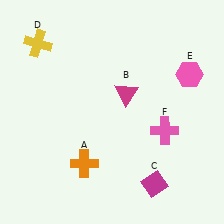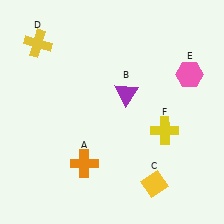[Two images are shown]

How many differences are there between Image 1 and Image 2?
There are 3 differences between the two images.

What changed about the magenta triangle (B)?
In Image 1, B is magenta. In Image 2, it changed to purple.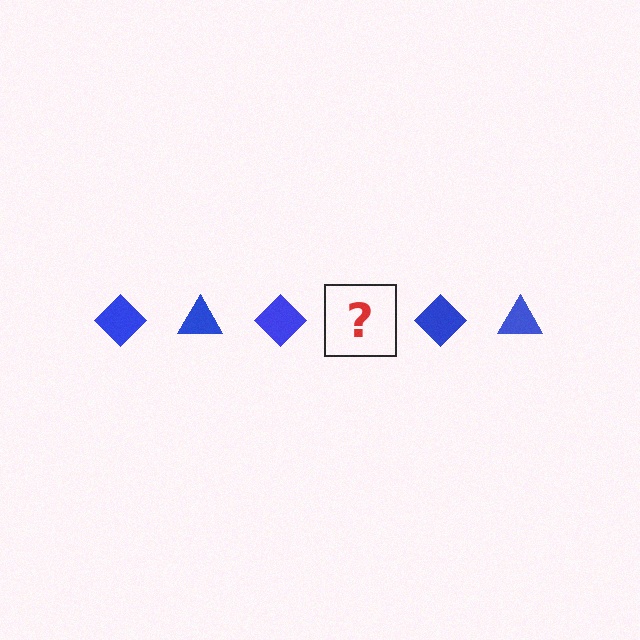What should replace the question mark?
The question mark should be replaced with a blue triangle.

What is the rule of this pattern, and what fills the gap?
The rule is that the pattern cycles through diamond, triangle shapes in blue. The gap should be filled with a blue triangle.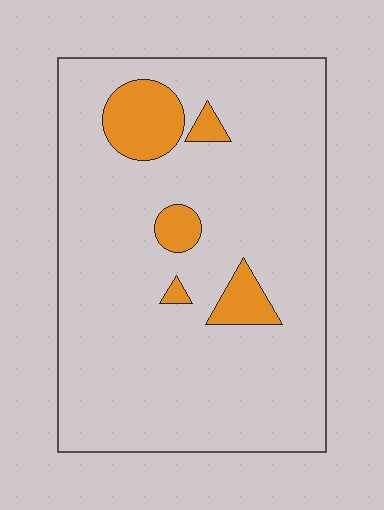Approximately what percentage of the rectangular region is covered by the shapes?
Approximately 10%.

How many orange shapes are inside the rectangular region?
5.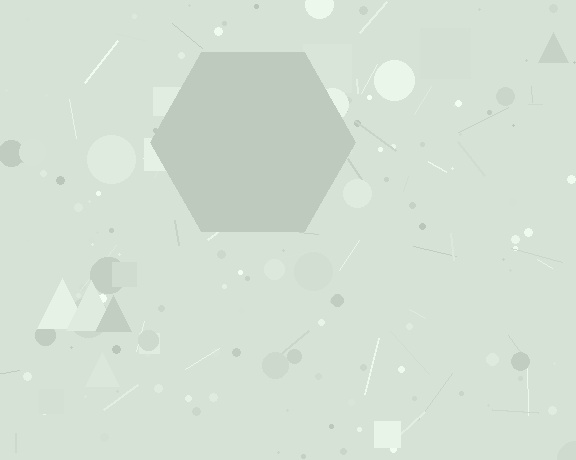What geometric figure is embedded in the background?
A hexagon is embedded in the background.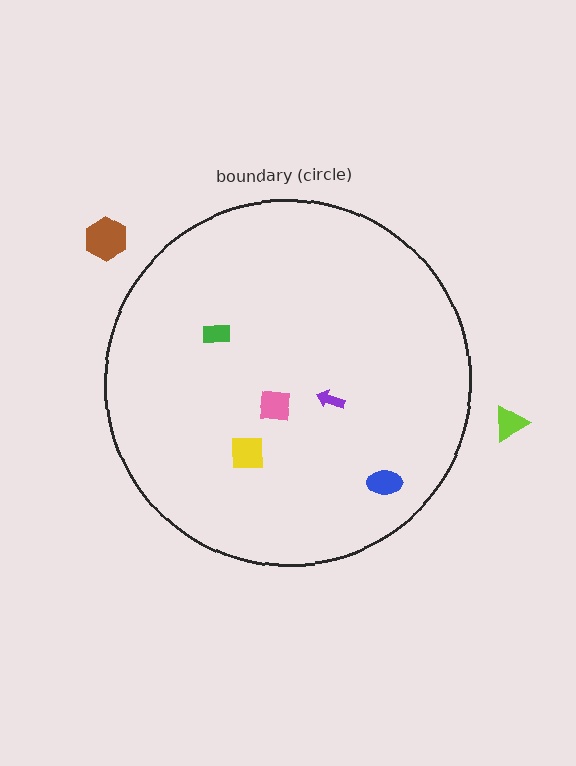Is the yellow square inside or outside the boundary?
Inside.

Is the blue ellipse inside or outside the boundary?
Inside.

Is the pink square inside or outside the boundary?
Inside.